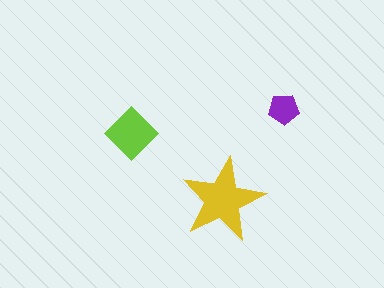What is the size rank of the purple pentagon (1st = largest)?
3rd.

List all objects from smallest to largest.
The purple pentagon, the lime diamond, the yellow star.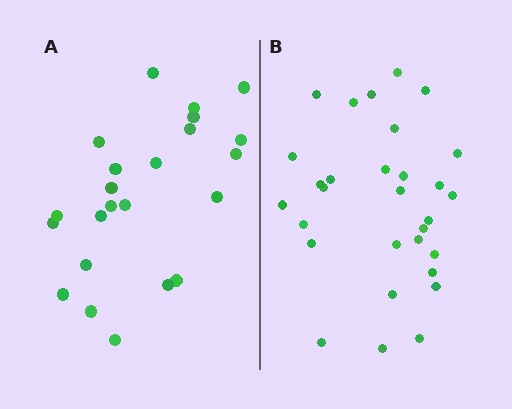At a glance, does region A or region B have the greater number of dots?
Region B (the right region) has more dots.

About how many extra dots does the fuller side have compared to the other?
Region B has roughly 8 or so more dots than region A.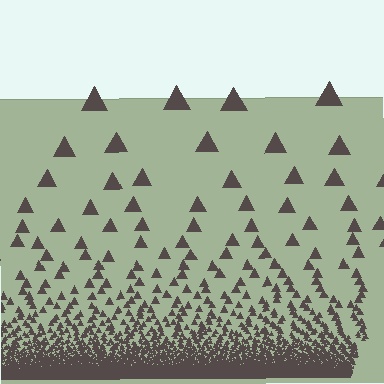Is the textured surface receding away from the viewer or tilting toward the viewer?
The surface appears to tilt toward the viewer. Texture elements get larger and sparser toward the top.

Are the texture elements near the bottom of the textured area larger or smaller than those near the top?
Smaller. The gradient is inverted — elements near the bottom are smaller and denser.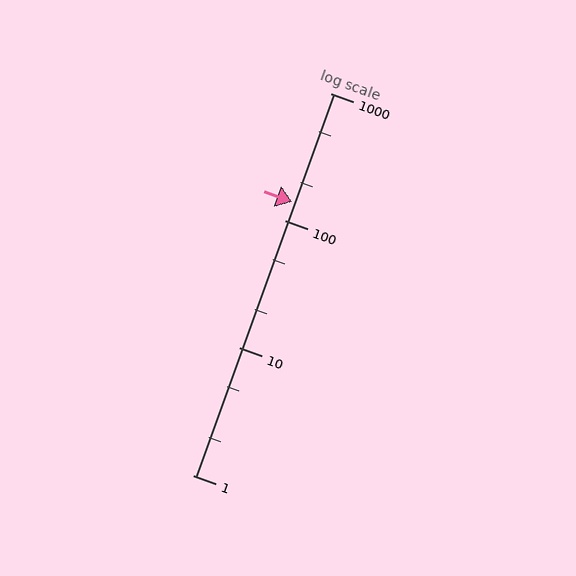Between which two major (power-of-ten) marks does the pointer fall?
The pointer is between 100 and 1000.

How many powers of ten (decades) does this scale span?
The scale spans 3 decades, from 1 to 1000.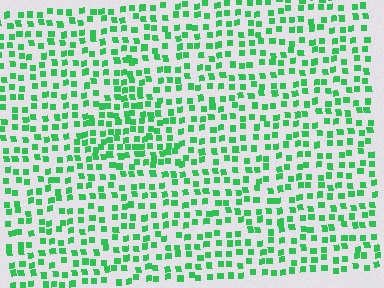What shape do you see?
I see a triangle.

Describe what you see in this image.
The image contains small green elements arranged at two different densities. A triangle-shaped region is visible where the elements are more densely packed than the surrounding area.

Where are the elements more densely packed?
The elements are more densely packed inside the triangle boundary.